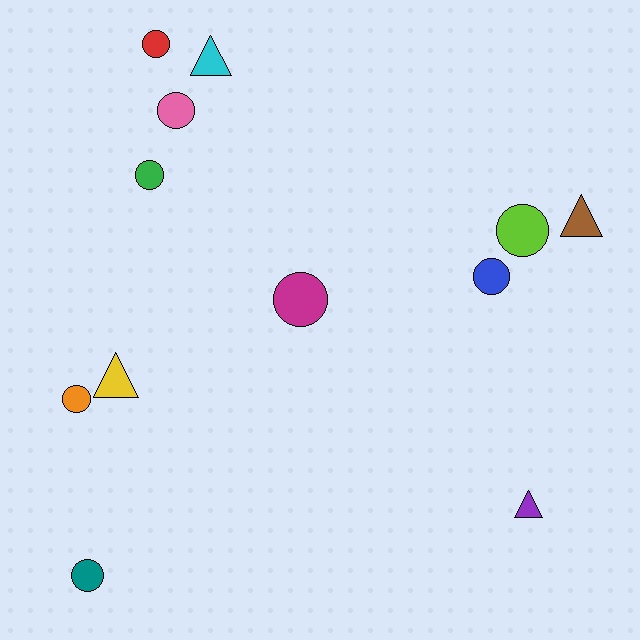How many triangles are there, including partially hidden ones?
There are 4 triangles.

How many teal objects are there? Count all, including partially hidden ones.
There is 1 teal object.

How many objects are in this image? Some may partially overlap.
There are 12 objects.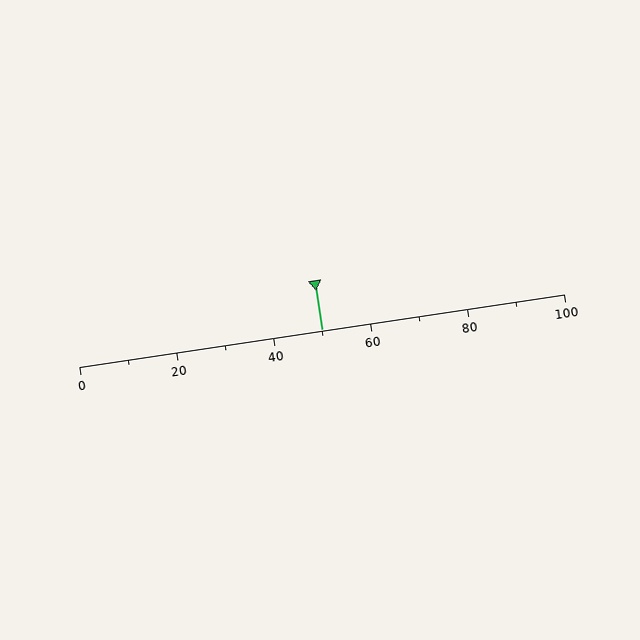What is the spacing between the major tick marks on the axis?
The major ticks are spaced 20 apart.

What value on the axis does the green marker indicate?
The marker indicates approximately 50.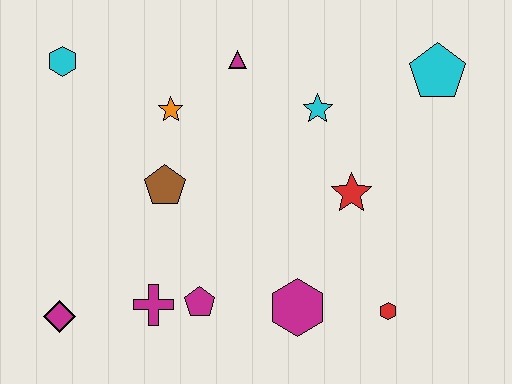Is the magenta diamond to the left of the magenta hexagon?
Yes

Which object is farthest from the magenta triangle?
The magenta diamond is farthest from the magenta triangle.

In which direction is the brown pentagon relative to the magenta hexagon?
The brown pentagon is to the left of the magenta hexagon.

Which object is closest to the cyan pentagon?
The cyan star is closest to the cyan pentagon.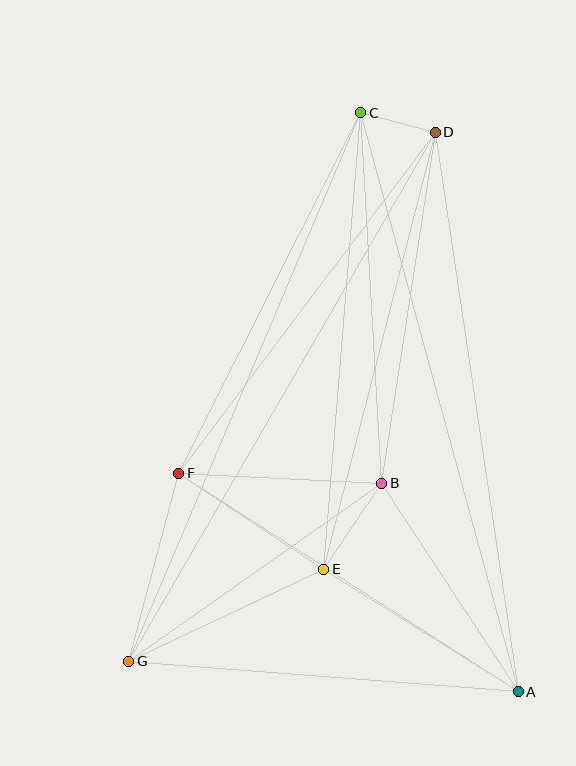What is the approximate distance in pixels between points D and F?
The distance between D and F is approximately 427 pixels.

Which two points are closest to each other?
Points C and D are closest to each other.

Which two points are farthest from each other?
Points D and G are farthest from each other.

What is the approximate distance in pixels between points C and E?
The distance between C and E is approximately 458 pixels.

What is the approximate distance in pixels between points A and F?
The distance between A and F is approximately 404 pixels.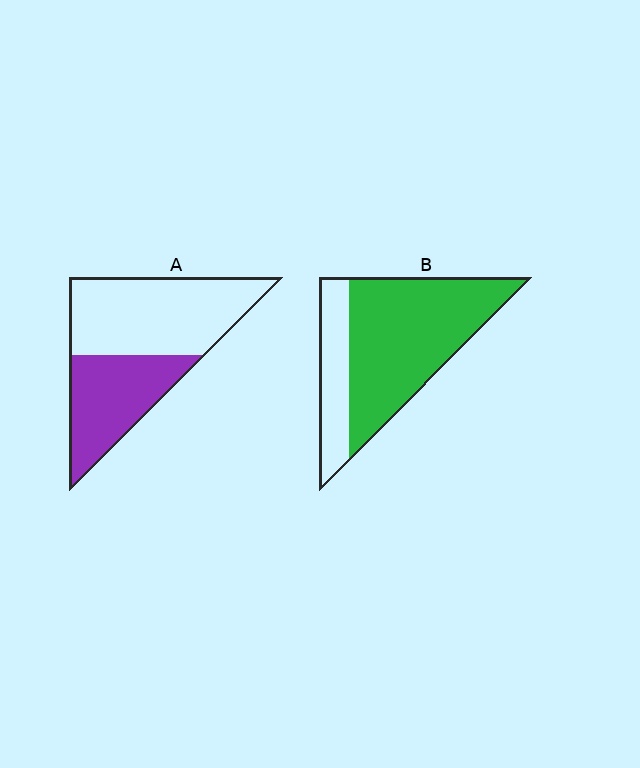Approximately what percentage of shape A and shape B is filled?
A is approximately 40% and B is approximately 75%.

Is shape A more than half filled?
No.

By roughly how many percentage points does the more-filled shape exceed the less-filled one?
By roughly 35 percentage points (B over A).